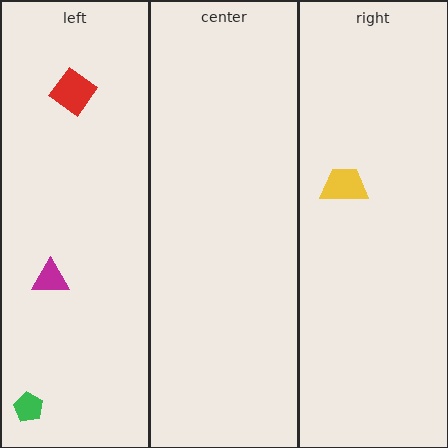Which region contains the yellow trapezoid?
The right region.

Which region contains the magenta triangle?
The left region.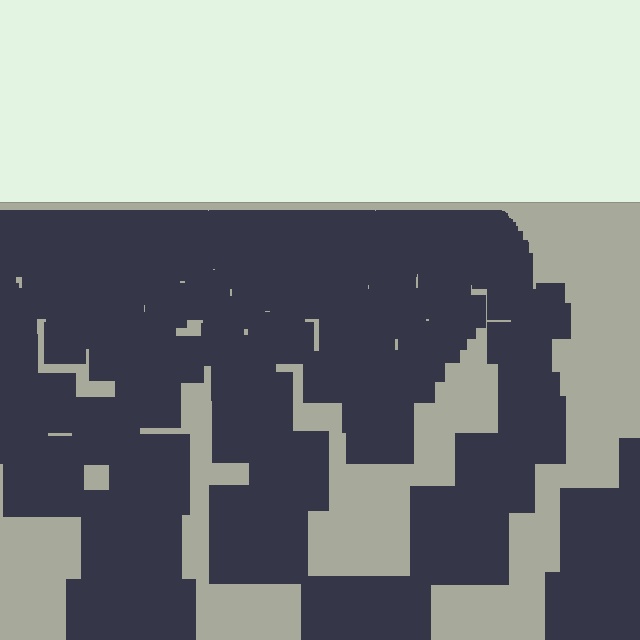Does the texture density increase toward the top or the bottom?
Density increases toward the top.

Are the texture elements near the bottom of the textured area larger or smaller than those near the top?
Larger. Near the bottom, elements are closer to the viewer and appear at a bigger on-screen size.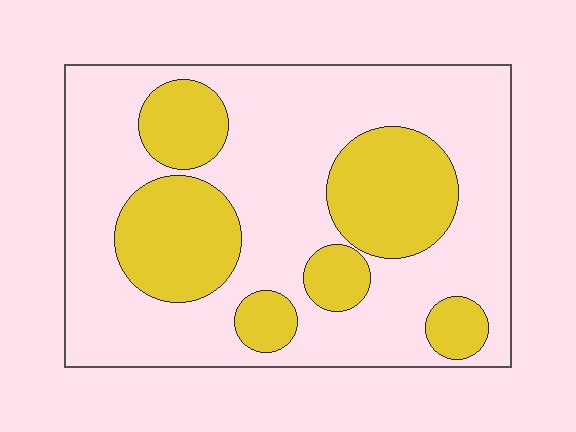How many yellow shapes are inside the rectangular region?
6.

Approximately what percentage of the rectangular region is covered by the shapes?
Approximately 30%.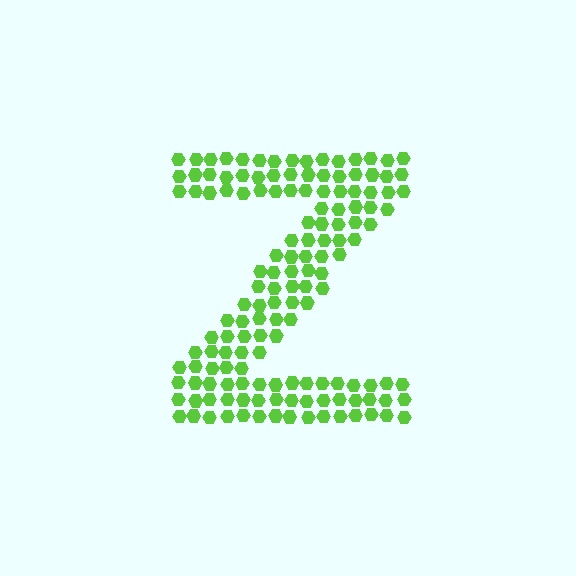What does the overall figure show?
The overall figure shows the letter Z.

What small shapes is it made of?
It is made of small hexagons.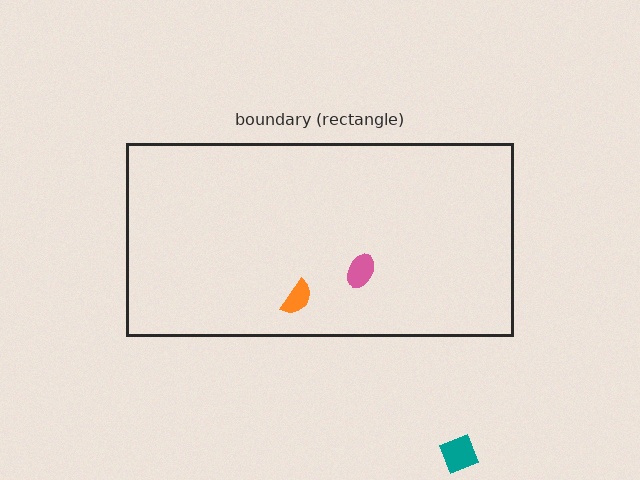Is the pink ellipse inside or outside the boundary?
Inside.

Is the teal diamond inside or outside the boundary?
Outside.